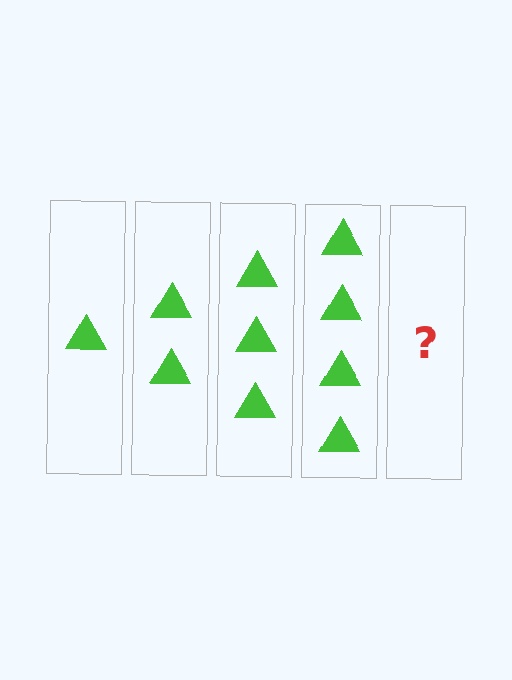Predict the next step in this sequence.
The next step is 5 triangles.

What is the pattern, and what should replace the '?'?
The pattern is that each step adds one more triangle. The '?' should be 5 triangles.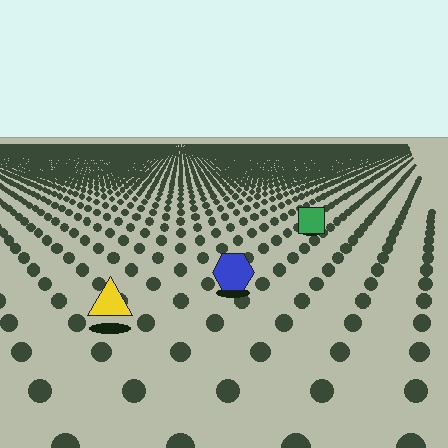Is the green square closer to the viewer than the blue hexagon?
No. The blue hexagon is closer — you can tell from the texture gradient: the ground texture is coarser near it.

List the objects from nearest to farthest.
From nearest to farthest: the yellow triangle, the blue hexagon, the green square.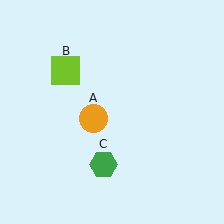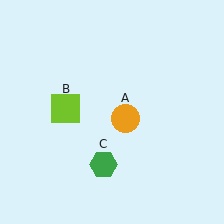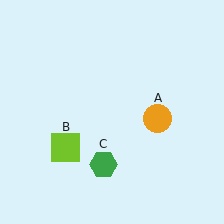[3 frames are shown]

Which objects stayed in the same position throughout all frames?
Green hexagon (object C) remained stationary.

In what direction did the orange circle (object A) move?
The orange circle (object A) moved right.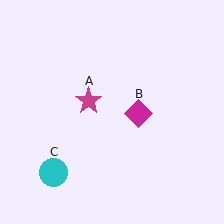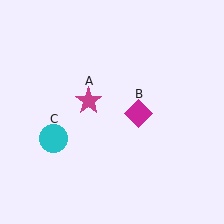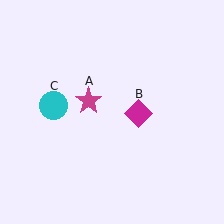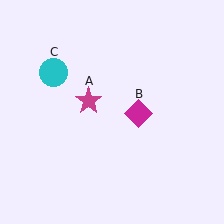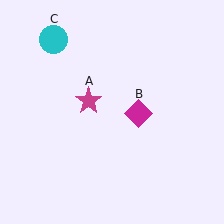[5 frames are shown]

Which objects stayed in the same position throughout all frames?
Magenta star (object A) and magenta diamond (object B) remained stationary.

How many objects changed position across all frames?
1 object changed position: cyan circle (object C).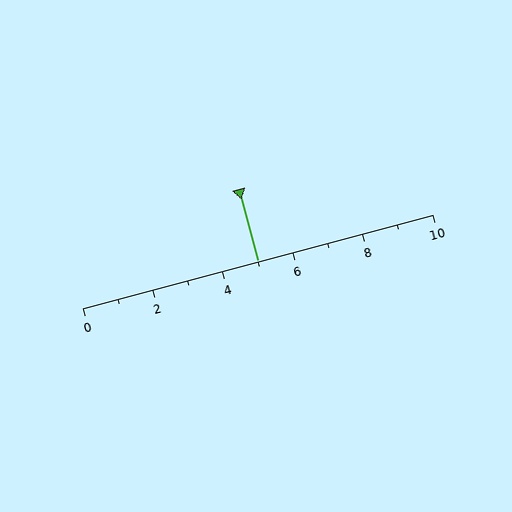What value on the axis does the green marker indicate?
The marker indicates approximately 5.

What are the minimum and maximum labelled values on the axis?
The axis runs from 0 to 10.